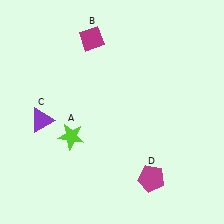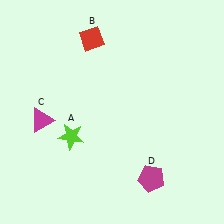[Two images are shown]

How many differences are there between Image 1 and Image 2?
There are 2 differences between the two images.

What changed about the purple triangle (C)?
In Image 1, C is purple. In Image 2, it changed to magenta.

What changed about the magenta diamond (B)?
In Image 1, B is magenta. In Image 2, it changed to red.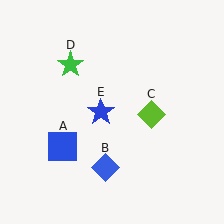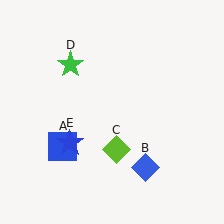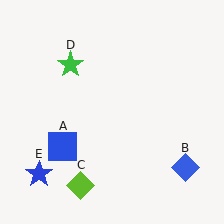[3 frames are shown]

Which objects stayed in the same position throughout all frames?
Blue square (object A) and green star (object D) remained stationary.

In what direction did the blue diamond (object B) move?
The blue diamond (object B) moved right.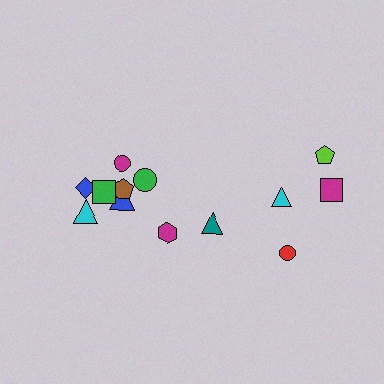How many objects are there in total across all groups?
There are 13 objects.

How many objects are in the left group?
There are 8 objects.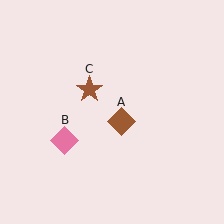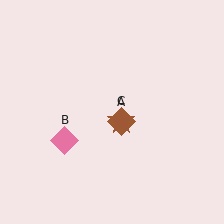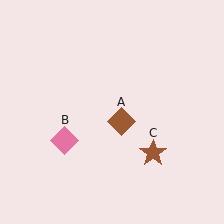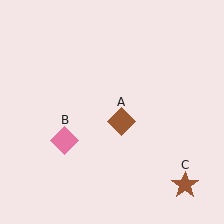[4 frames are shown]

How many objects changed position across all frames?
1 object changed position: brown star (object C).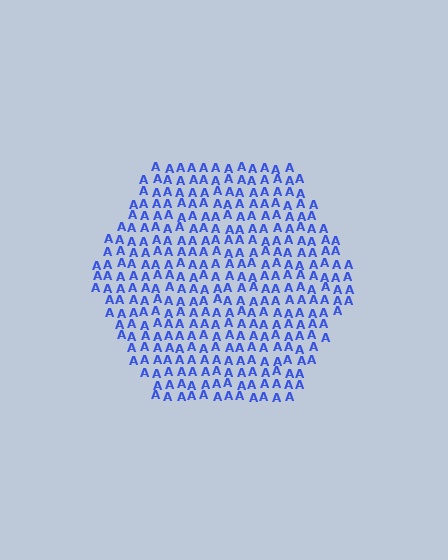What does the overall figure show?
The overall figure shows a hexagon.